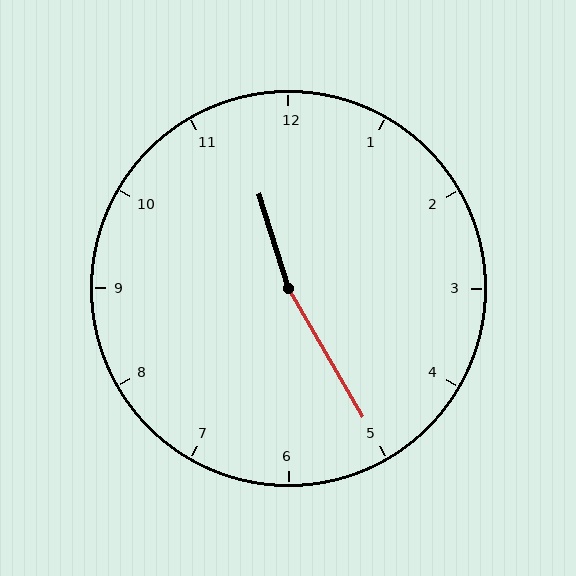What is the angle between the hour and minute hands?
Approximately 168 degrees.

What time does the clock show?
11:25.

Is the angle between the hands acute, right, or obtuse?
It is obtuse.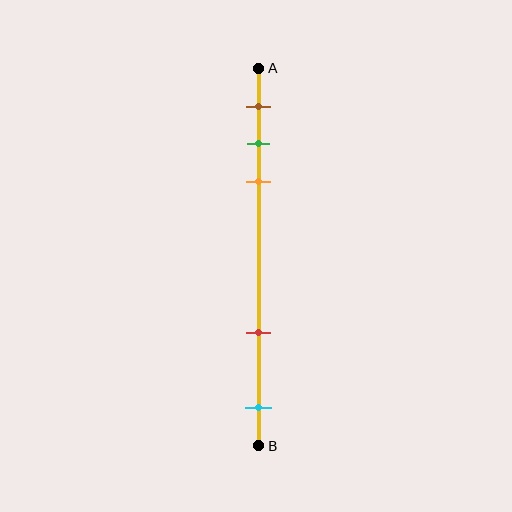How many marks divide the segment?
There are 5 marks dividing the segment.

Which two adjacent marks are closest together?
The green and orange marks are the closest adjacent pair.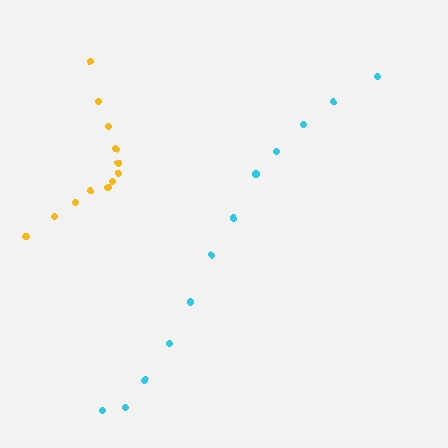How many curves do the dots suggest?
There are 2 distinct paths.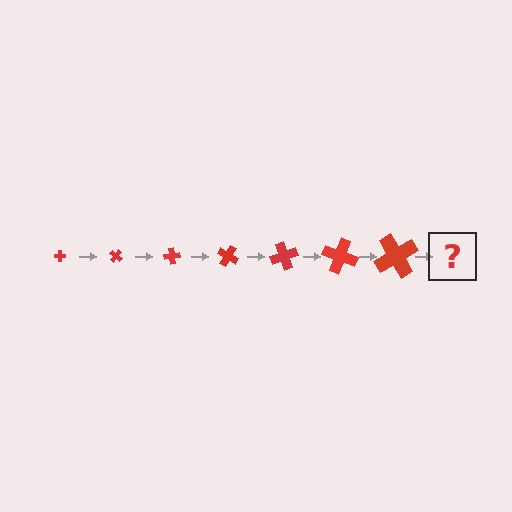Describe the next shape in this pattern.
It should be a cross, larger than the previous one and rotated 280 degrees from the start.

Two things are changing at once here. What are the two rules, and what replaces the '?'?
The two rules are that the cross grows larger each step and it rotates 40 degrees each step. The '?' should be a cross, larger than the previous one and rotated 280 degrees from the start.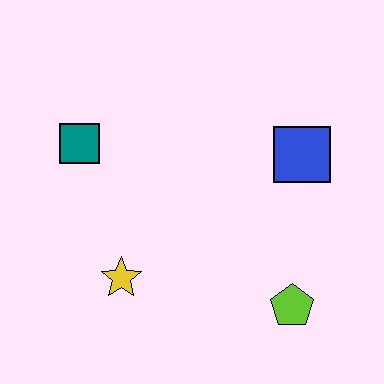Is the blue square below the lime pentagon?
No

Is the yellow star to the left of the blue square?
Yes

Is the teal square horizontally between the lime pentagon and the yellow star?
No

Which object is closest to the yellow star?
The teal square is closest to the yellow star.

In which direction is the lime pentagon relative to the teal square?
The lime pentagon is to the right of the teal square.